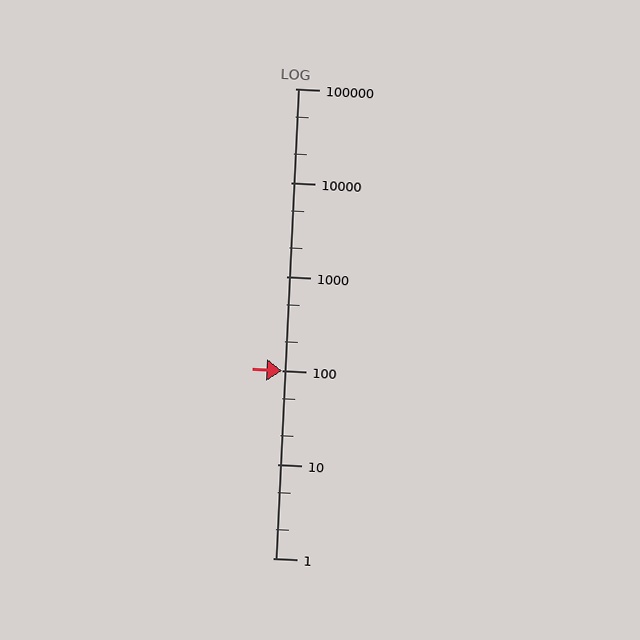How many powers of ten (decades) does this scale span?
The scale spans 5 decades, from 1 to 100000.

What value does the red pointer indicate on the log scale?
The pointer indicates approximately 100.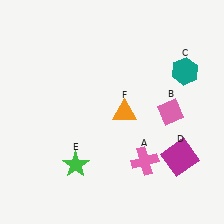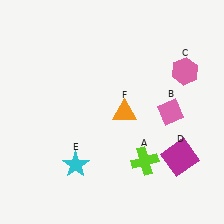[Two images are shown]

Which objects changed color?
A changed from pink to lime. C changed from teal to pink. E changed from green to cyan.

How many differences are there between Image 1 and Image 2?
There are 3 differences between the two images.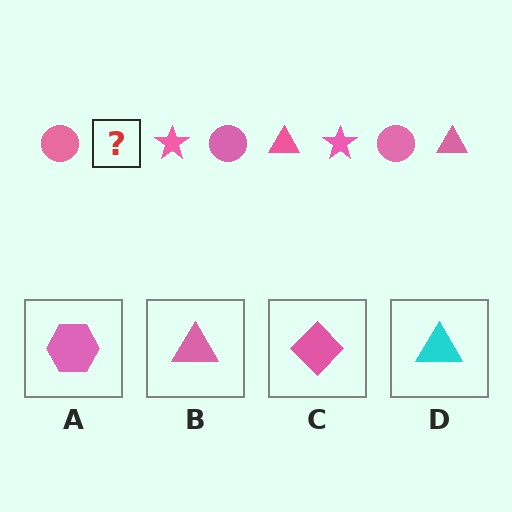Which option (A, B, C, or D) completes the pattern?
B.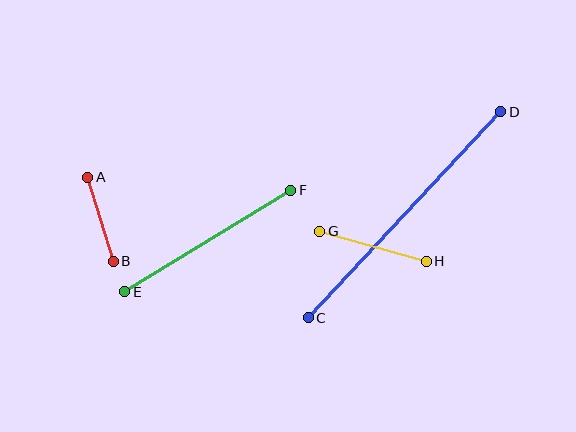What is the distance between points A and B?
The distance is approximately 88 pixels.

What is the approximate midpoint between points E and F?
The midpoint is at approximately (208, 241) pixels.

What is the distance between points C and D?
The distance is approximately 282 pixels.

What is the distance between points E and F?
The distance is approximately 195 pixels.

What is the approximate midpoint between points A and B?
The midpoint is at approximately (101, 219) pixels.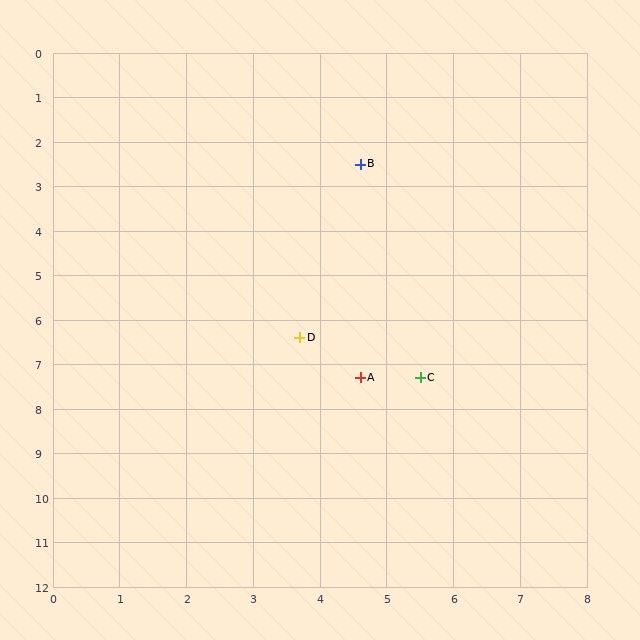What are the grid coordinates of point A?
Point A is at approximately (4.6, 7.3).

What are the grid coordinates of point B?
Point B is at approximately (4.6, 2.5).